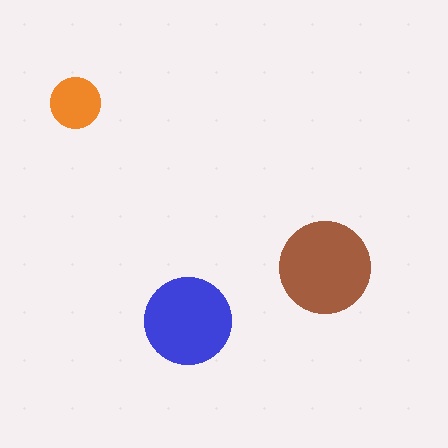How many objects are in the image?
There are 3 objects in the image.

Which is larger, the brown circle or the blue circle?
The brown one.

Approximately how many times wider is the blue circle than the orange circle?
About 1.5 times wider.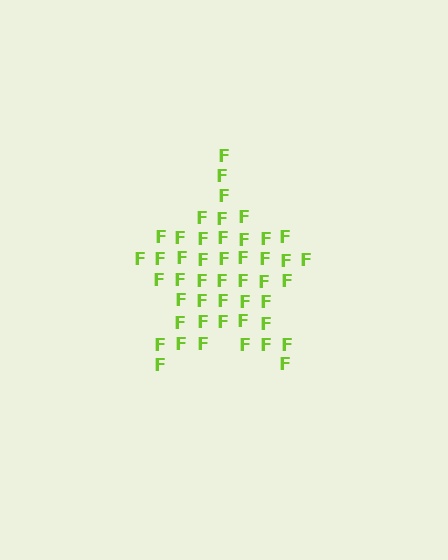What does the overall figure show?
The overall figure shows a star.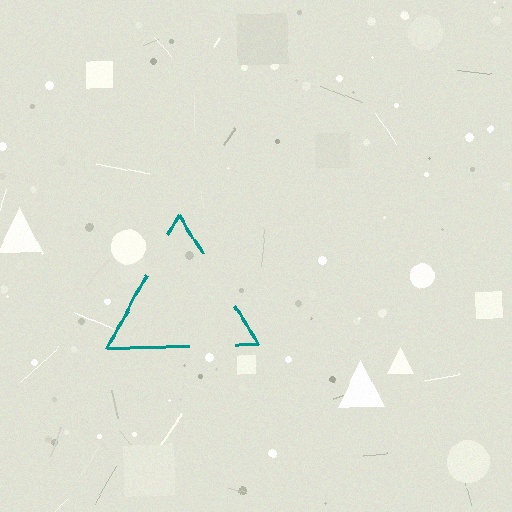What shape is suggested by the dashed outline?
The dashed outline suggests a triangle.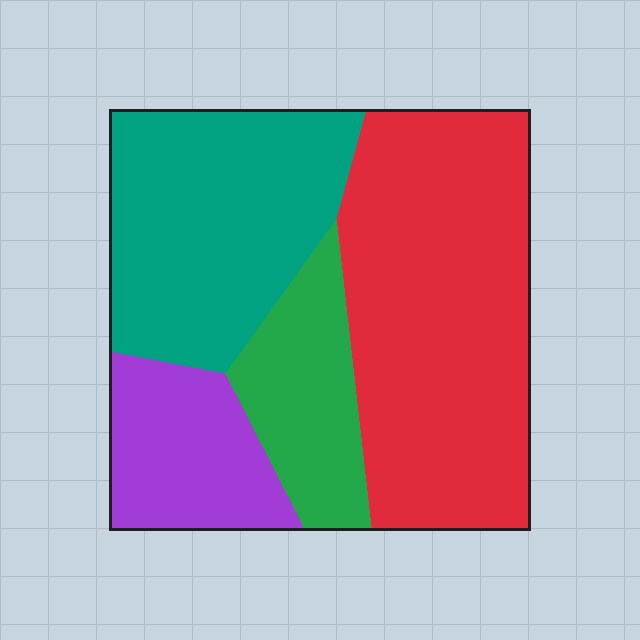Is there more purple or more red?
Red.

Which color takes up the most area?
Red, at roughly 40%.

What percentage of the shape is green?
Green covers 14% of the shape.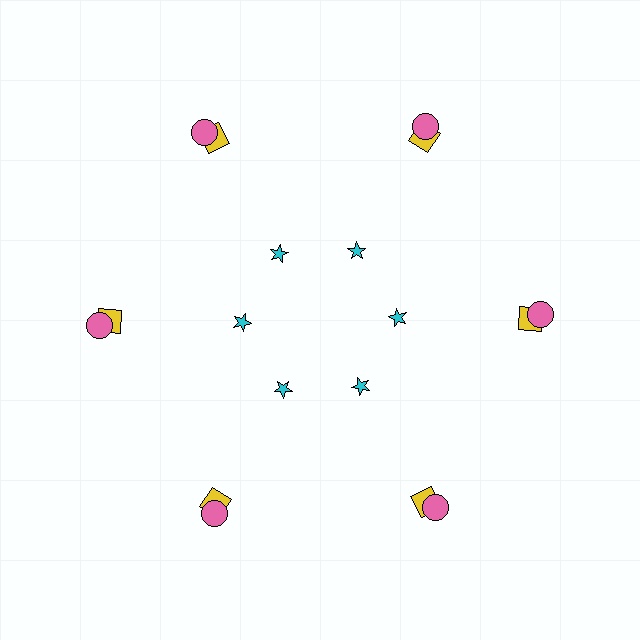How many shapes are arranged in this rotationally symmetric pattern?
There are 18 shapes, arranged in 6 groups of 3.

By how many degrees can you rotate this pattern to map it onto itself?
The pattern maps onto itself every 60 degrees of rotation.